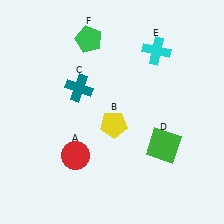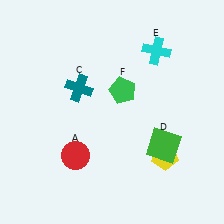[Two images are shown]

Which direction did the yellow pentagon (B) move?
The yellow pentagon (B) moved right.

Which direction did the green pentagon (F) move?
The green pentagon (F) moved down.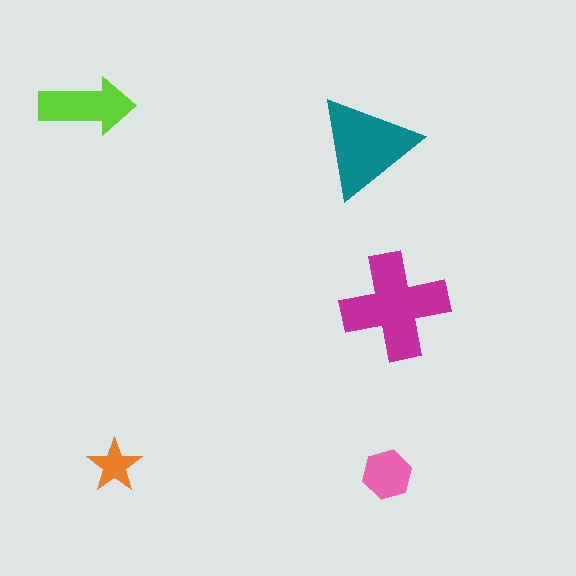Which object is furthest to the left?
The lime arrow is leftmost.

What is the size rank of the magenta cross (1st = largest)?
1st.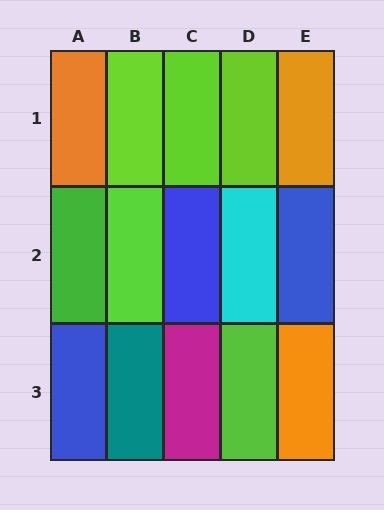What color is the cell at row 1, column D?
Lime.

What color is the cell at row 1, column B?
Lime.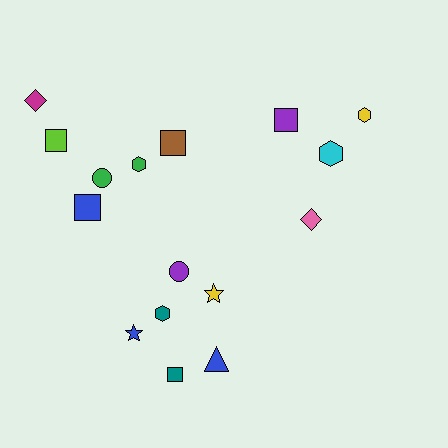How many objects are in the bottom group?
There are 6 objects.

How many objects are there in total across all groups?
There are 16 objects.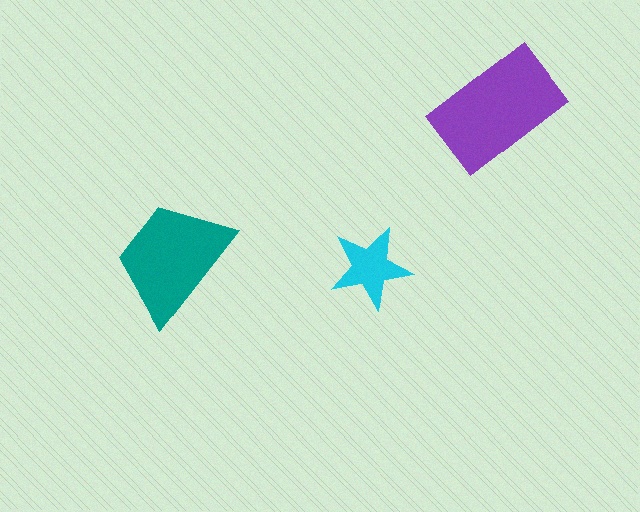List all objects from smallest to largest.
The cyan star, the teal trapezoid, the purple rectangle.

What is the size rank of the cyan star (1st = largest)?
3rd.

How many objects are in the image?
There are 3 objects in the image.